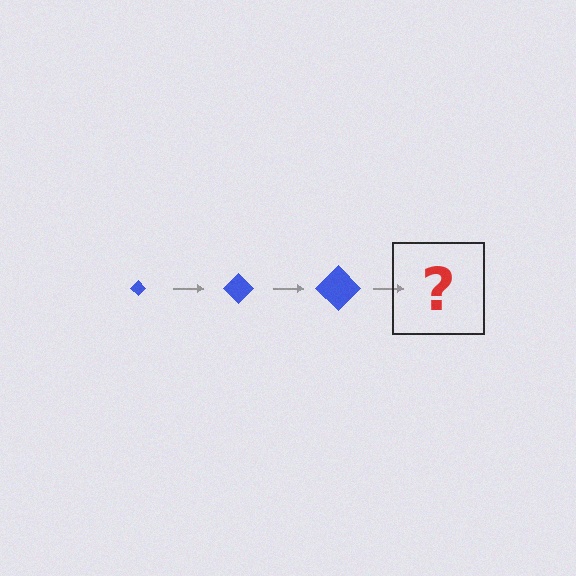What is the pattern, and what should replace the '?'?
The pattern is that the diamond gets progressively larger each step. The '?' should be a blue diamond, larger than the previous one.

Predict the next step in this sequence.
The next step is a blue diamond, larger than the previous one.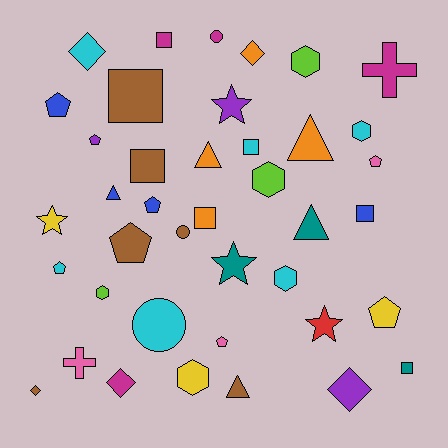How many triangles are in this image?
There are 5 triangles.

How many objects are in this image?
There are 40 objects.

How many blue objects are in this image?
There are 4 blue objects.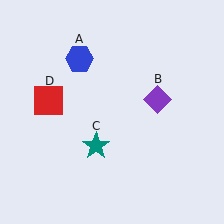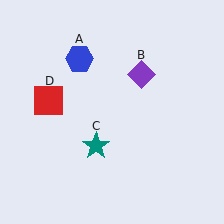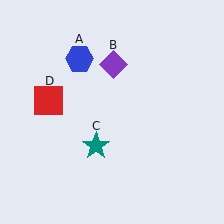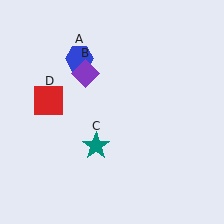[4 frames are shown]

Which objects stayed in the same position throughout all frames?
Blue hexagon (object A) and teal star (object C) and red square (object D) remained stationary.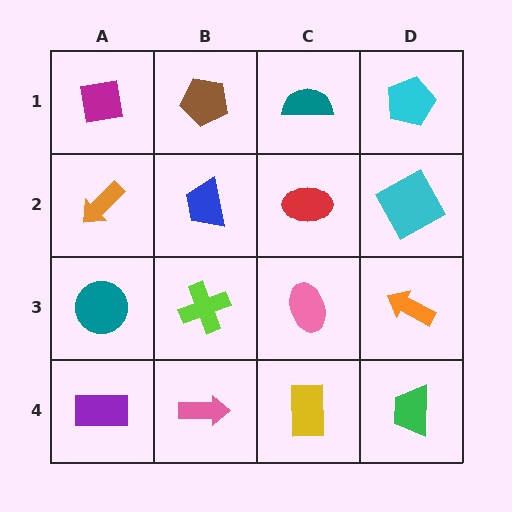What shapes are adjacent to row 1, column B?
A blue trapezoid (row 2, column B), a magenta square (row 1, column A), a teal semicircle (row 1, column C).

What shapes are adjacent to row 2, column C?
A teal semicircle (row 1, column C), a pink ellipse (row 3, column C), a blue trapezoid (row 2, column B), a cyan square (row 2, column D).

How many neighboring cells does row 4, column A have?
2.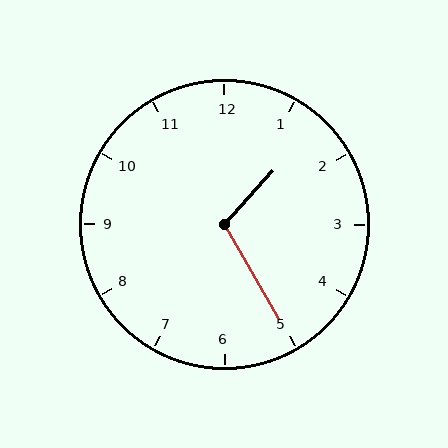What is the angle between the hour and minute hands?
Approximately 108 degrees.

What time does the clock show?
1:25.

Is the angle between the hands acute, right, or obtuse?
It is obtuse.